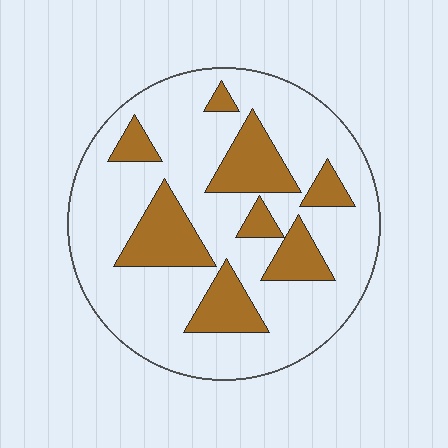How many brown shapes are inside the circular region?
8.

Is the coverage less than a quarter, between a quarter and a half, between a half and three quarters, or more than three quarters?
Less than a quarter.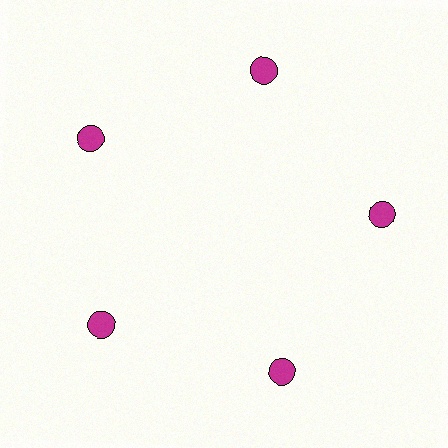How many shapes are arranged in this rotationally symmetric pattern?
There are 5 shapes, arranged in 5 groups of 1.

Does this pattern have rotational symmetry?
Yes, this pattern has 5-fold rotational symmetry. It looks the same after rotating 72 degrees around the center.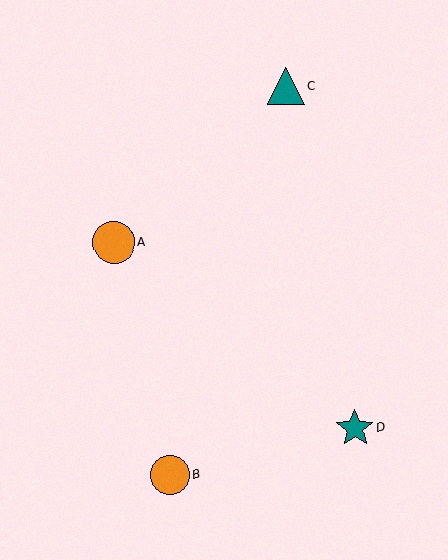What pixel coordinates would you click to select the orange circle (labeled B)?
Click at (170, 475) to select the orange circle B.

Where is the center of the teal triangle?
The center of the teal triangle is at (286, 86).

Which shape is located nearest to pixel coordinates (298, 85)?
The teal triangle (labeled C) at (286, 86) is nearest to that location.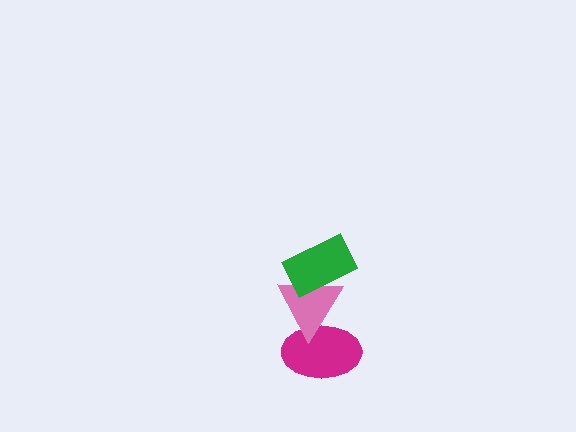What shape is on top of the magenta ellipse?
The pink triangle is on top of the magenta ellipse.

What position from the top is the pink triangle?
The pink triangle is 2nd from the top.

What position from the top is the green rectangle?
The green rectangle is 1st from the top.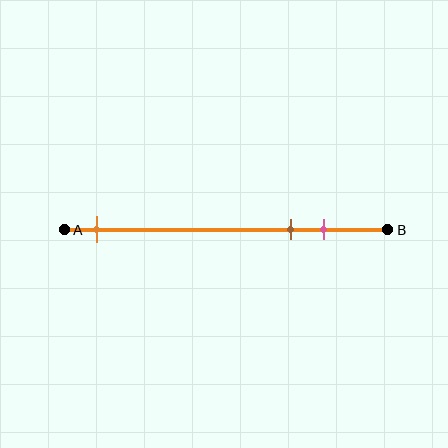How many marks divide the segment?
There are 3 marks dividing the segment.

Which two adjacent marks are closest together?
The brown and pink marks are the closest adjacent pair.